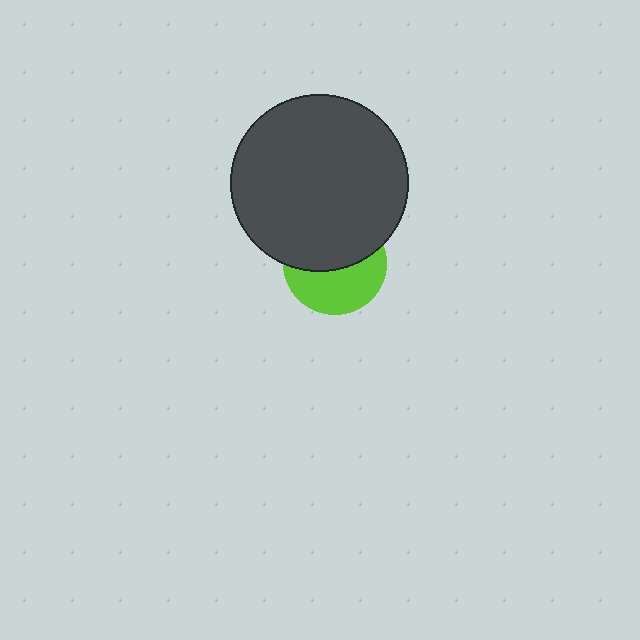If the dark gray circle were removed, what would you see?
You would see the complete lime circle.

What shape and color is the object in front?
The object in front is a dark gray circle.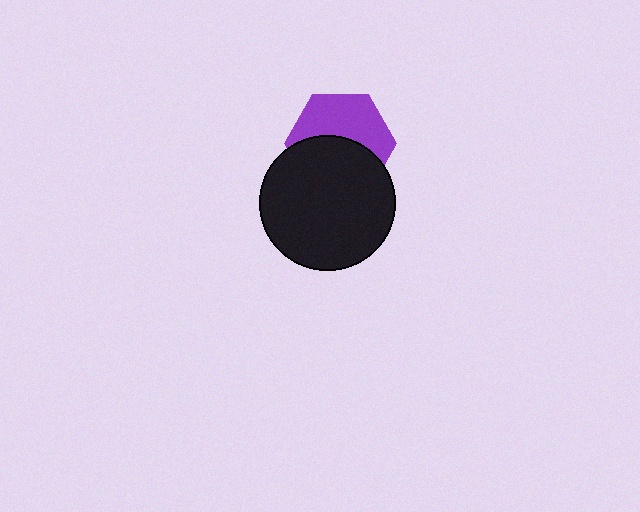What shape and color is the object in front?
The object in front is a black circle.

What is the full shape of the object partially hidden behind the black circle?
The partially hidden object is a purple hexagon.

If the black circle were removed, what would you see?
You would see the complete purple hexagon.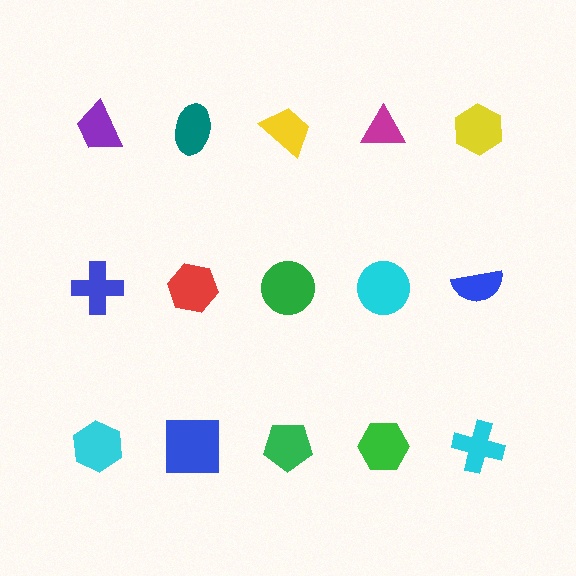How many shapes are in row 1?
5 shapes.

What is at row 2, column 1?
A blue cross.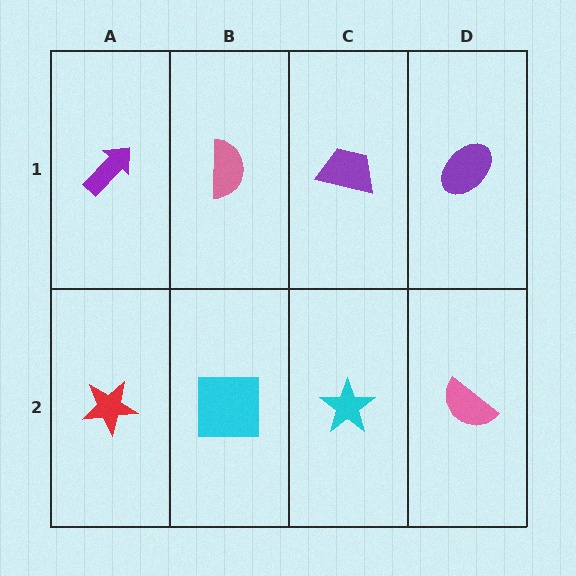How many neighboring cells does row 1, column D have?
2.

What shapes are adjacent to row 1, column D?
A pink semicircle (row 2, column D), a purple trapezoid (row 1, column C).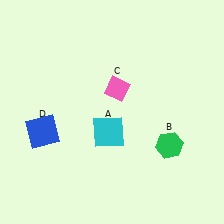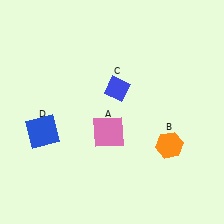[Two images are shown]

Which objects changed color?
A changed from cyan to pink. B changed from green to orange. C changed from pink to blue.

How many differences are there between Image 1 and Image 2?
There are 3 differences between the two images.